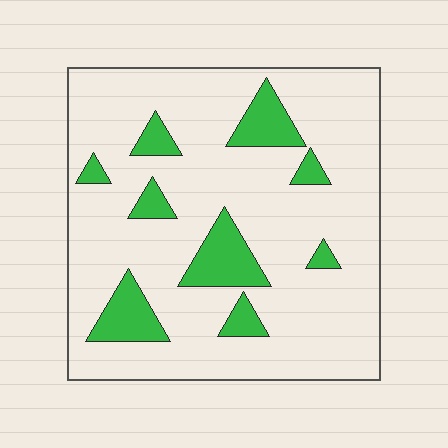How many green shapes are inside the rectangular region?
9.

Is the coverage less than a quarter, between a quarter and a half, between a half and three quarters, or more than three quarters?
Less than a quarter.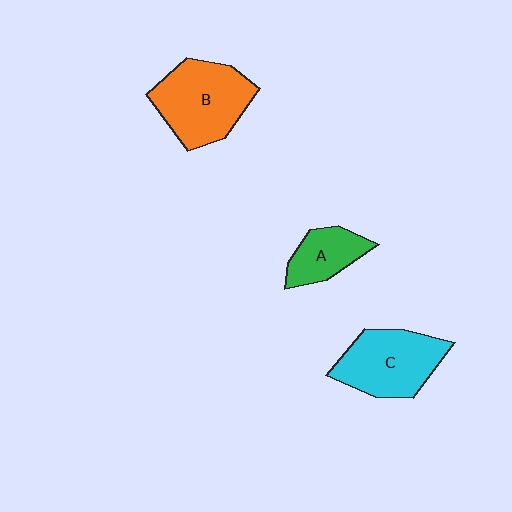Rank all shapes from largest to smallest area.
From largest to smallest: B (orange), C (cyan), A (green).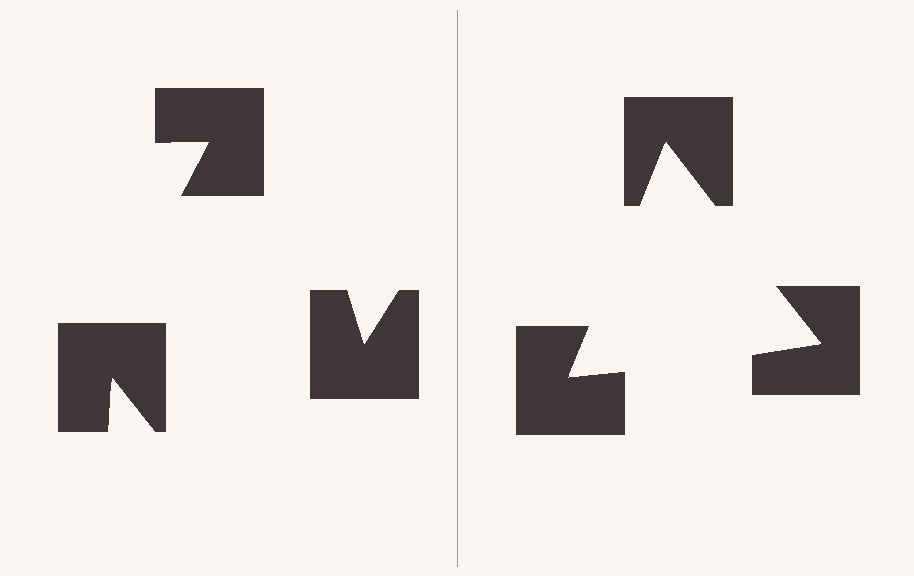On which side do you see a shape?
An illusory triangle appears on the right side. On the left side the wedge cuts are rotated, so no coherent shape forms.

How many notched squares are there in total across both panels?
6 — 3 on each side.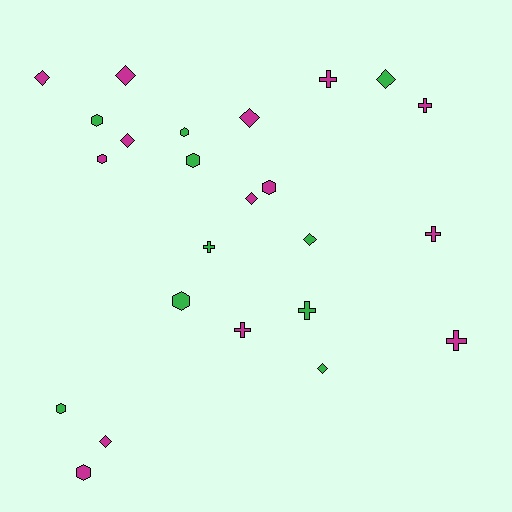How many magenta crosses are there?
There are 5 magenta crosses.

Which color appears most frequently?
Magenta, with 14 objects.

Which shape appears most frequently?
Diamond, with 9 objects.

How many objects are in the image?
There are 24 objects.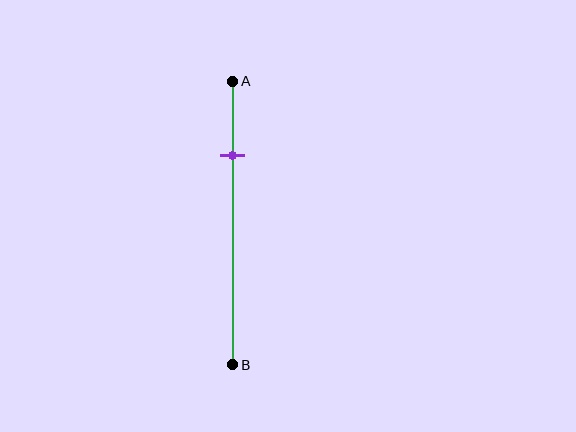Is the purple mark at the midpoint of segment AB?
No, the mark is at about 25% from A, not at the 50% midpoint.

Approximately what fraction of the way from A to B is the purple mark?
The purple mark is approximately 25% of the way from A to B.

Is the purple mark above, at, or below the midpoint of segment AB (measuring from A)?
The purple mark is above the midpoint of segment AB.